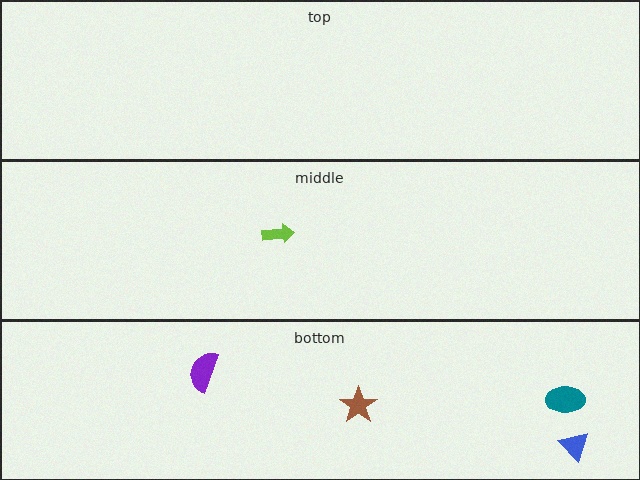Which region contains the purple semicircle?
The bottom region.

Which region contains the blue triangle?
The bottom region.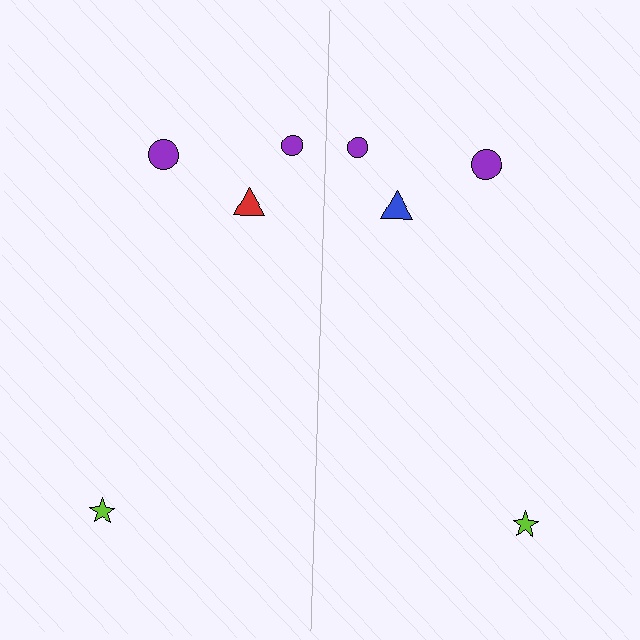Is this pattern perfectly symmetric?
No, the pattern is not perfectly symmetric. The blue triangle on the right side breaks the symmetry — its mirror counterpart is red.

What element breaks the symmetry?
The blue triangle on the right side breaks the symmetry — its mirror counterpart is red.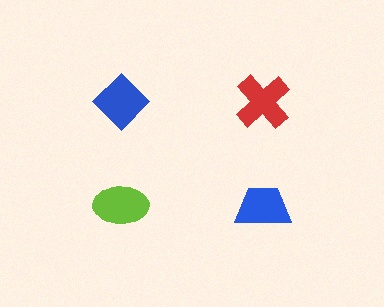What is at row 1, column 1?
A blue diamond.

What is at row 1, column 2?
A red cross.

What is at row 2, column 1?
A lime ellipse.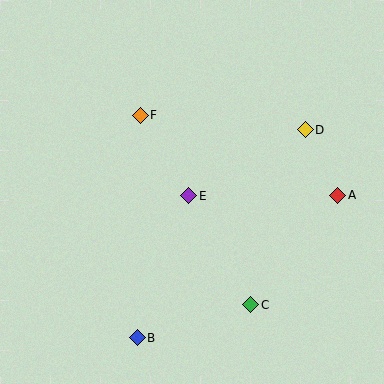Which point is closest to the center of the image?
Point E at (189, 196) is closest to the center.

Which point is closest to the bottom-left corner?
Point B is closest to the bottom-left corner.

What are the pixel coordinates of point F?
Point F is at (140, 115).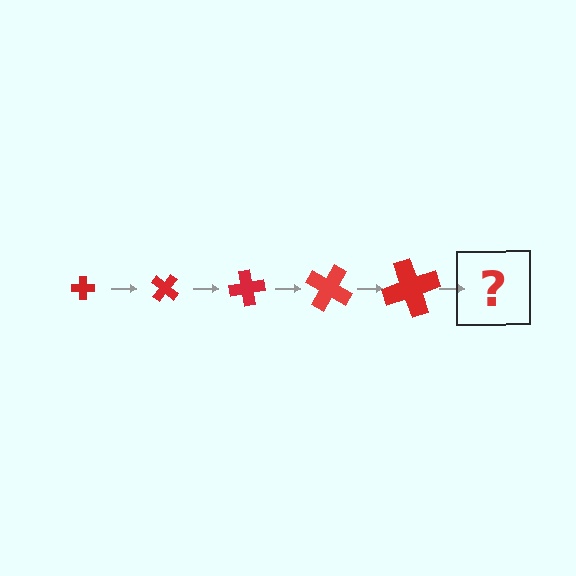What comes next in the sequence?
The next element should be a cross, larger than the previous one and rotated 200 degrees from the start.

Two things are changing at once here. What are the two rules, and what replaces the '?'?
The two rules are that the cross grows larger each step and it rotates 40 degrees each step. The '?' should be a cross, larger than the previous one and rotated 200 degrees from the start.